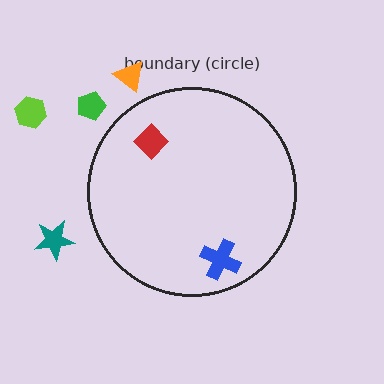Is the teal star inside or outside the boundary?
Outside.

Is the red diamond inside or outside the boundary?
Inside.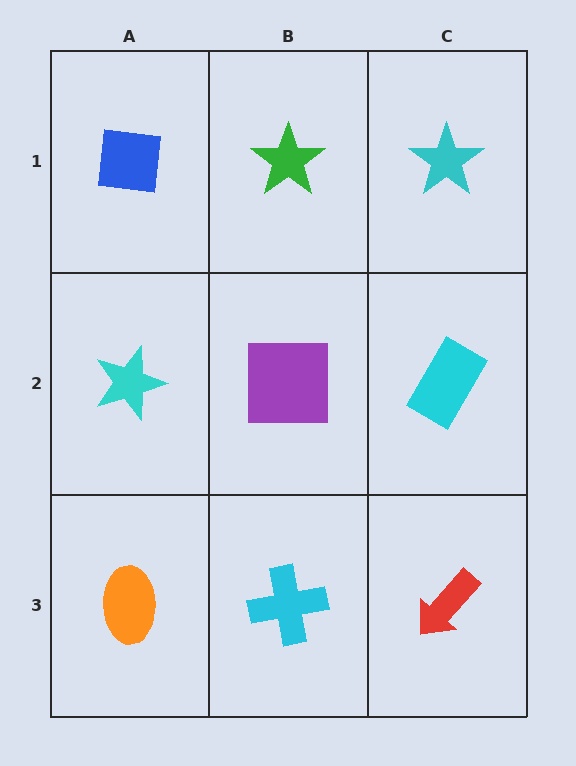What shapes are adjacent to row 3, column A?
A cyan star (row 2, column A), a cyan cross (row 3, column B).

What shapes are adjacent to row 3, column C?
A cyan rectangle (row 2, column C), a cyan cross (row 3, column B).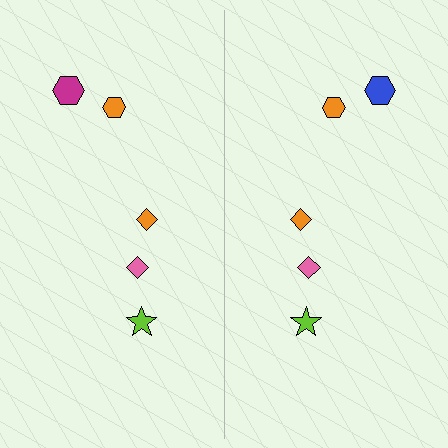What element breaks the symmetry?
The blue hexagon on the right side breaks the symmetry — its mirror counterpart is magenta.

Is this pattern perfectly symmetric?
No, the pattern is not perfectly symmetric. The blue hexagon on the right side breaks the symmetry — its mirror counterpart is magenta.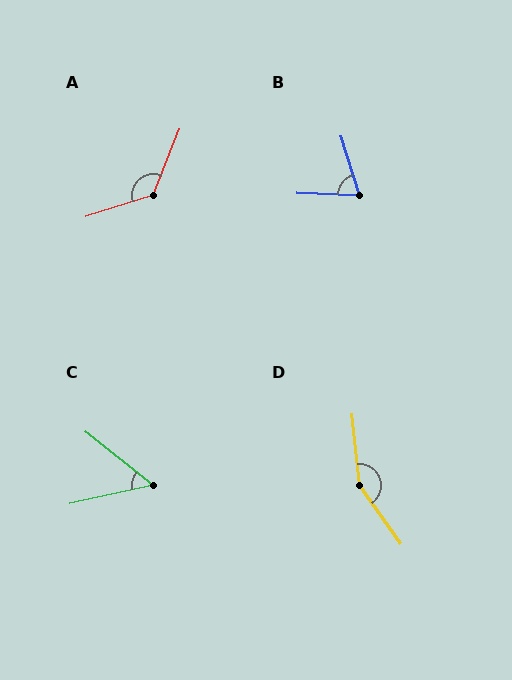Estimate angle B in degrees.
Approximately 70 degrees.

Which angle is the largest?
D, at approximately 150 degrees.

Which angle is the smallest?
C, at approximately 51 degrees.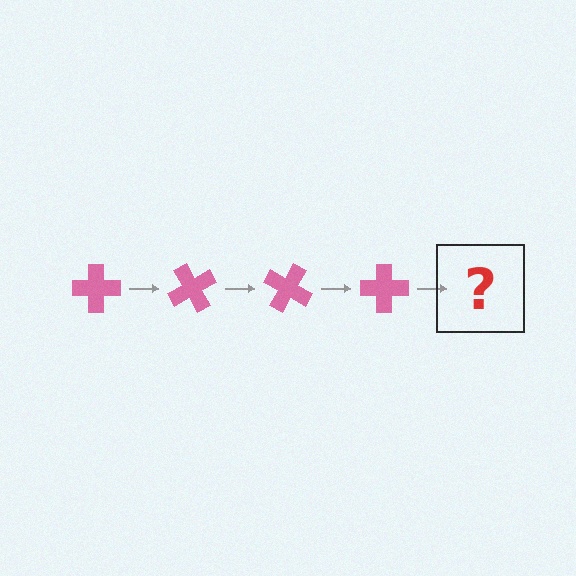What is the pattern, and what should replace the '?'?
The pattern is that the cross rotates 60 degrees each step. The '?' should be a pink cross rotated 240 degrees.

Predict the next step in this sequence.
The next step is a pink cross rotated 240 degrees.